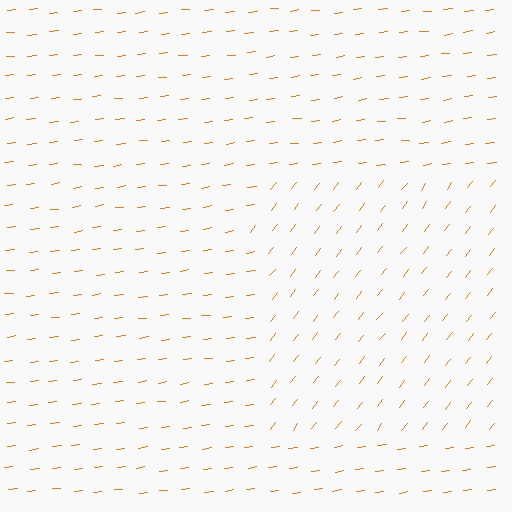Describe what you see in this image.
The image is filled with small orange line segments. A rectangle region in the image has lines oriented differently from the surrounding lines, creating a visible texture boundary.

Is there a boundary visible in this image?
Yes, there is a texture boundary formed by a change in line orientation.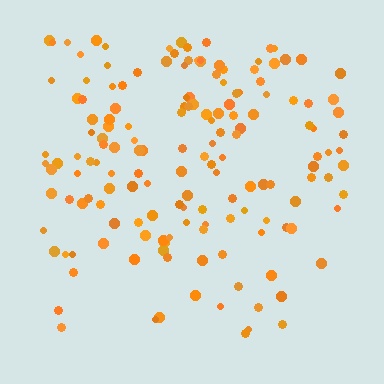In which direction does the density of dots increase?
From bottom to top, with the top side densest.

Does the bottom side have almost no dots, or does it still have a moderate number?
Still a moderate number, just noticeably fewer than the top.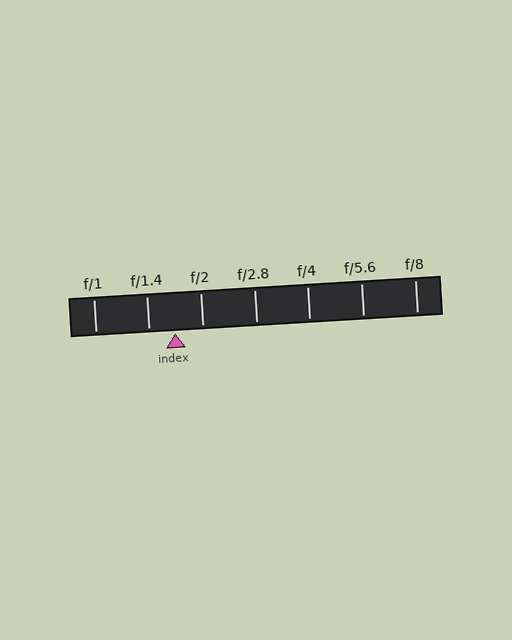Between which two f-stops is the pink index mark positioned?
The index mark is between f/1.4 and f/2.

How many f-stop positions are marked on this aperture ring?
There are 7 f-stop positions marked.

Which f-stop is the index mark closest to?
The index mark is closest to f/1.4.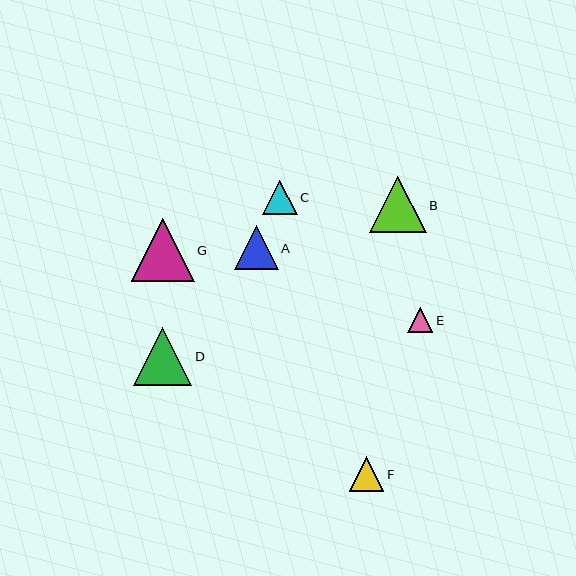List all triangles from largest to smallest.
From largest to smallest: G, D, B, A, C, F, E.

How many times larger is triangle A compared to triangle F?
Triangle A is approximately 1.3 times the size of triangle F.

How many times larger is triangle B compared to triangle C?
Triangle B is approximately 1.6 times the size of triangle C.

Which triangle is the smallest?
Triangle E is the smallest with a size of approximately 25 pixels.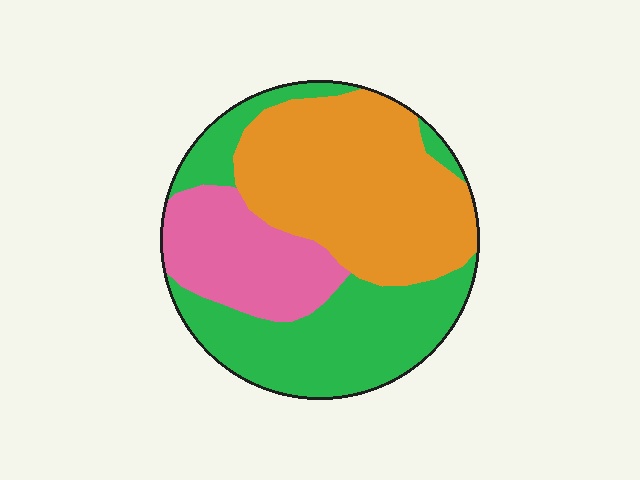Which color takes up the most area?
Orange, at roughly 40%.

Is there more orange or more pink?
Orange.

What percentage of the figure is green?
Green covers roughly 40% of the figure.